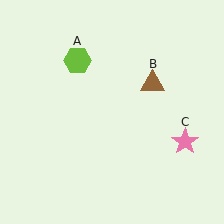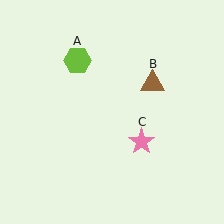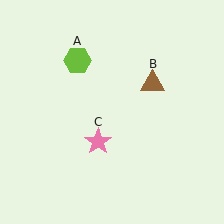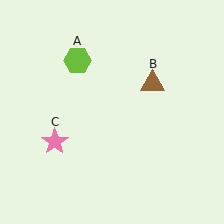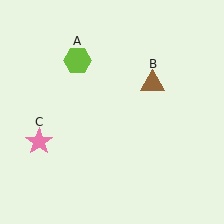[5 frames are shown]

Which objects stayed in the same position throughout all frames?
Lime hexagon (object A) and brown triangle (object B) remained stationary.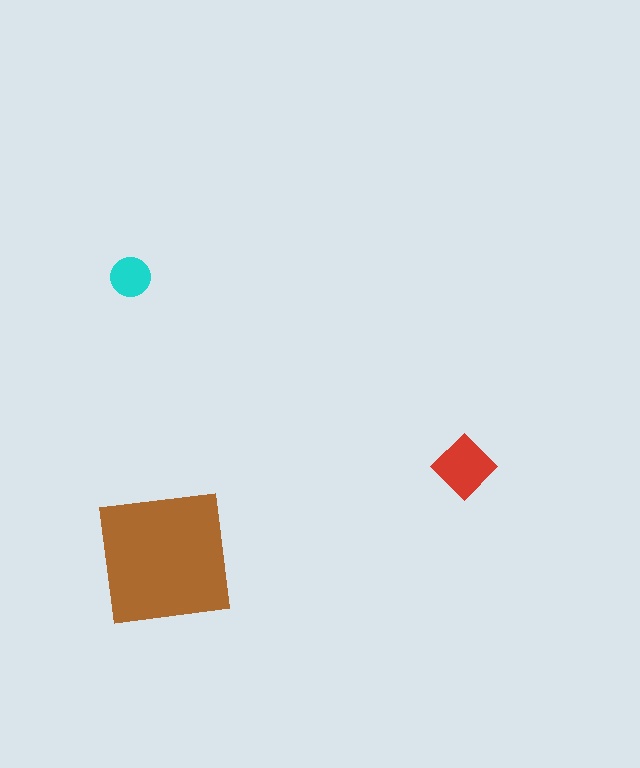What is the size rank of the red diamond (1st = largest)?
2nd.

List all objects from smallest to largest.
The cyan circle, the red diamond, the brown square.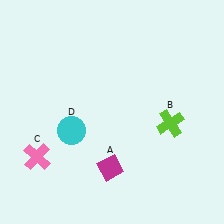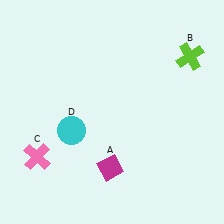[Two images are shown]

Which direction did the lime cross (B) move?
The lime cross (B) moved up.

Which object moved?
The lime cross (B) moved up.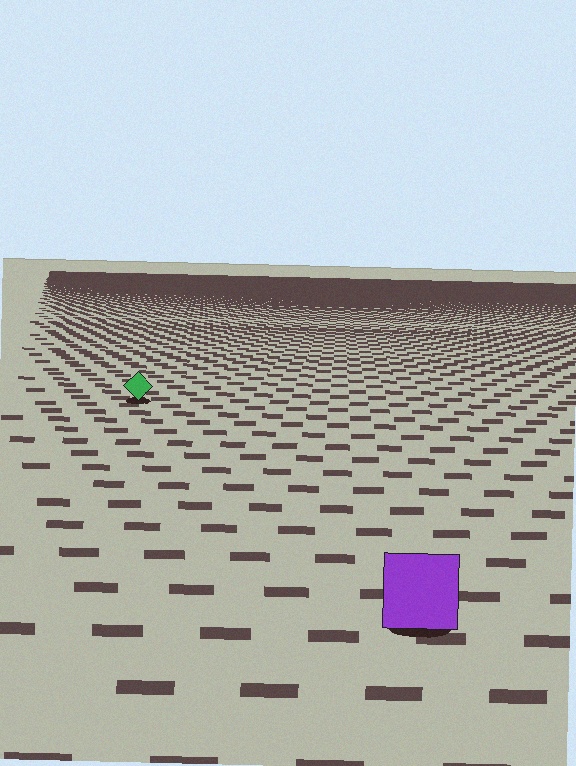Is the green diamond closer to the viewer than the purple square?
No. The purple square is closer — you can tell from the texture gradient: the ground texture is coarser near it.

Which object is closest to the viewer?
The purple square is closest. The texture marks near it are larger and more spread out.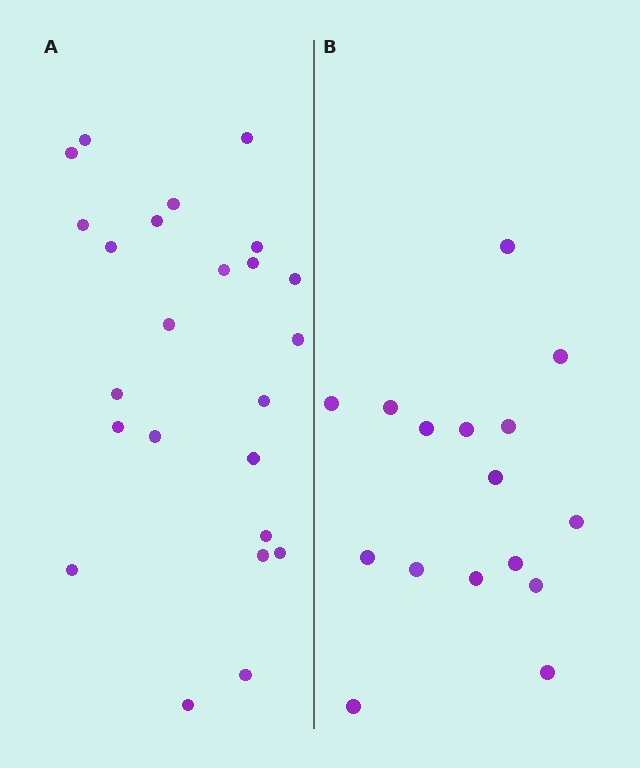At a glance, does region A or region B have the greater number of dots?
Region A (the left region) has more dots.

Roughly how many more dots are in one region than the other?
Region A has roughly 8 or so more dots than region B.